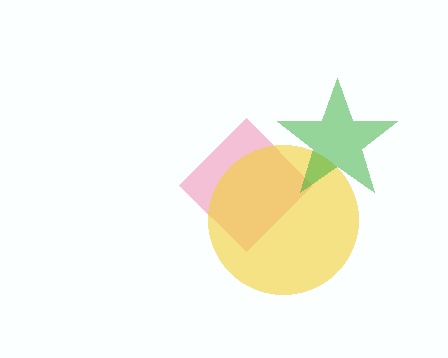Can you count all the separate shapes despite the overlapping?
Yes, there are 3 separate shapes.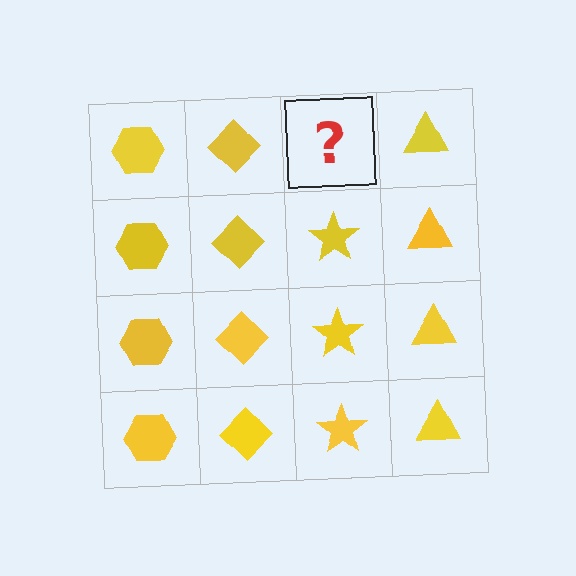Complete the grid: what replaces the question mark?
The question mark should be replaced with a yellow star.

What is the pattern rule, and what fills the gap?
The rule is that each column has a consistent shape. The gap should be filled with a yellow star.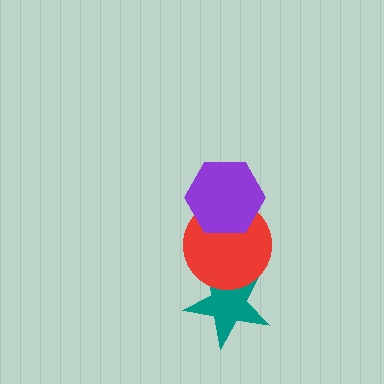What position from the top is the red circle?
The red circle is 2nd from the top.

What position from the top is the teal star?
The teal star is 3rd from the top.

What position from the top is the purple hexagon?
The purple hexagon is 1st from the top.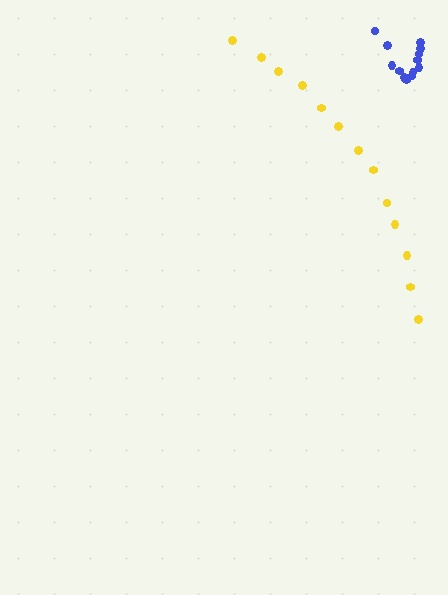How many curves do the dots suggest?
There are 2 distinct paths.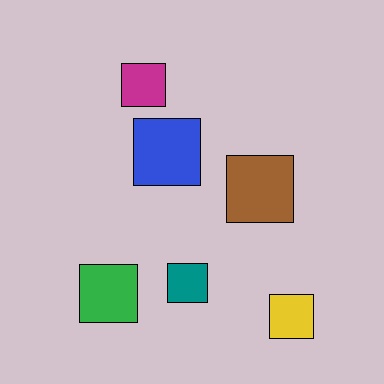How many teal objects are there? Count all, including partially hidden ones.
There is 1 teal object.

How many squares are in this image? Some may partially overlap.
There are 6 squares.